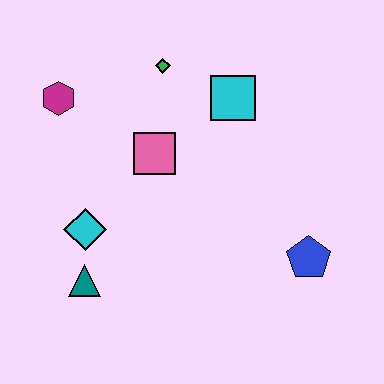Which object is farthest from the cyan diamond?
The blue pentagon is farthest from the cyan diamond.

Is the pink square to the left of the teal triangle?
No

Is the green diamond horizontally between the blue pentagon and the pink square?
Yes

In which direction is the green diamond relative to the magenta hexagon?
The green diamond is to the right of the magenta hexagon.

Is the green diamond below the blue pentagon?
No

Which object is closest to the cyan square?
The green diamond is closest to the cyan square.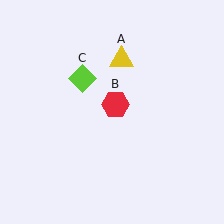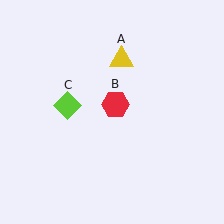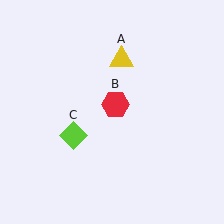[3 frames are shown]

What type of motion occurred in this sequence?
The lime diamond (object C) rotated counterclockwise around the center of the scene.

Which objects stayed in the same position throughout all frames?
Yellow triangle (object A) and red hexagon (object B) remained stationary.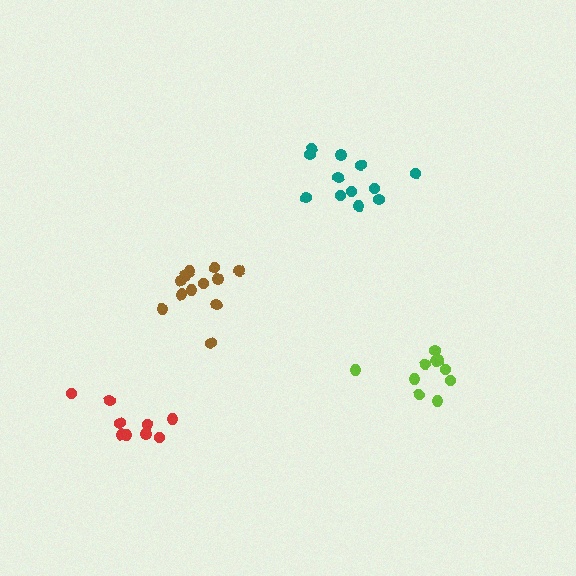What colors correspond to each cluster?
The clusters are colored: teal, lime, red, brown.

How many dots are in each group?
Group 1: 12 dots, Group 2: 10 dots, Group 3: 9 dots, Group 4: 13 dots (44 total).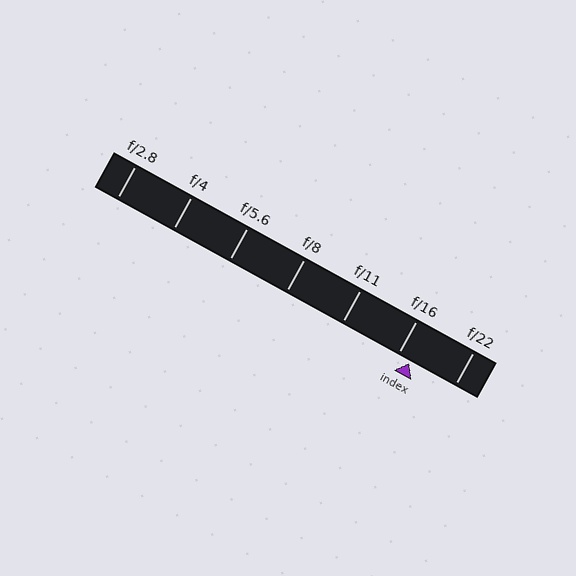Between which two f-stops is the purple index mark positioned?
The index mark is between f/16 and f/22.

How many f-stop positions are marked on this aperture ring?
There are 7 f-stop positions marked.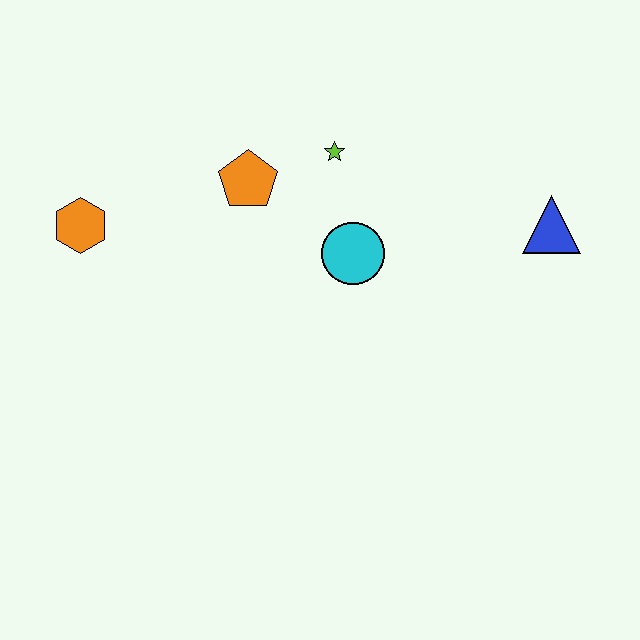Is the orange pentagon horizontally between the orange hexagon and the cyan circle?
Yes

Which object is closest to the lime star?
The orange pentagon is closest to the lime star.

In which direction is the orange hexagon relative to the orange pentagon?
The orange hexagon is to the left of the orange pentagon.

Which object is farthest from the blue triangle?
The orange hexagon is farthest from the blue triangle.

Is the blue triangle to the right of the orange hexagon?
Yes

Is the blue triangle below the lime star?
Yes